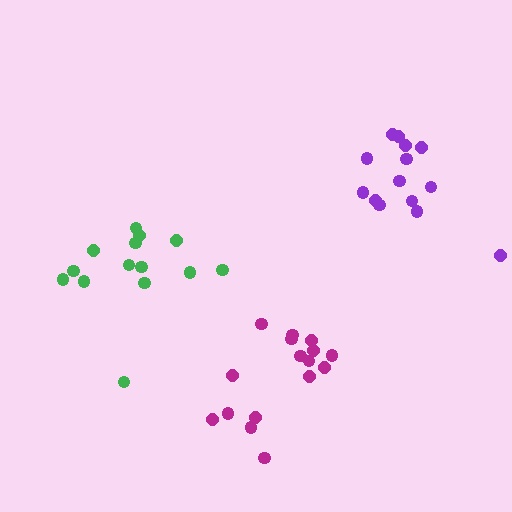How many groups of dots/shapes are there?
There are 3 groups.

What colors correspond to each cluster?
The clusters are colored: magenta, purple, green.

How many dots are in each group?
Group 1: 16 dots, Group 2: 14 dots, Group 3: 14 dots (44 total).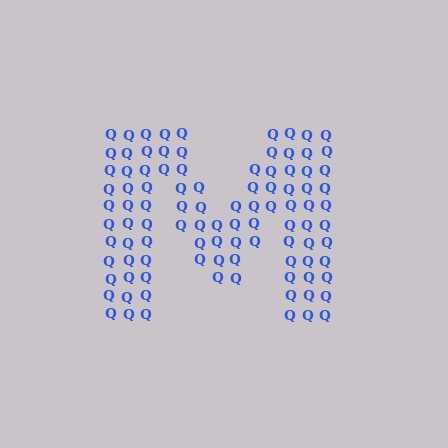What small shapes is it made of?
It is made of small letter Q's.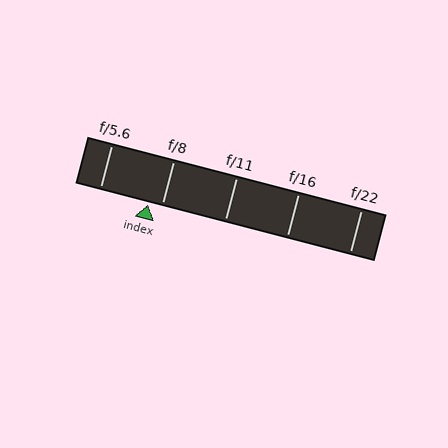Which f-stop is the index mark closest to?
The index mark is closest to f/8.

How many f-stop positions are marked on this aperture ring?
There are 5 f-stop positions marked.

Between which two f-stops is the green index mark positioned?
The index mark is between f/5.6 and f/8.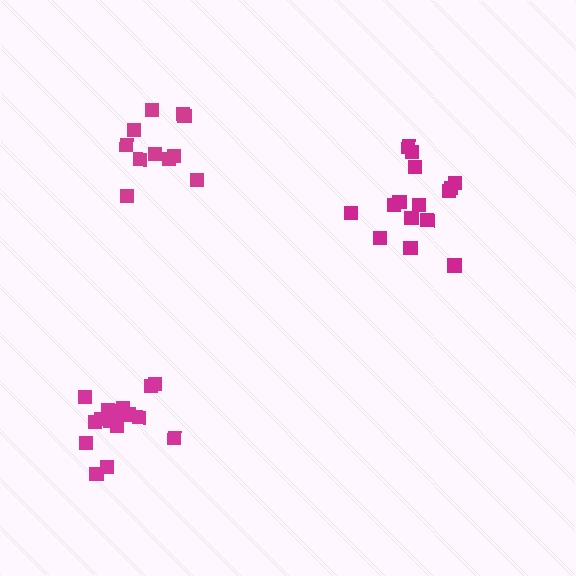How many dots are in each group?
Group 1: 16 dots, Group 2: 11 dots, Group 3: 16 dots (43 total).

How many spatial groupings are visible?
There are 3 spatial groupings.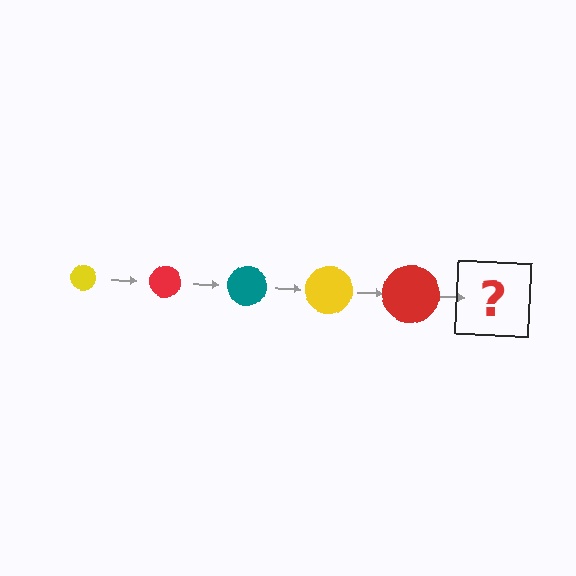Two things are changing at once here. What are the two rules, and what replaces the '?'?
The two rules are that the circle grows larger each step and the color cycles through yellow, red, and teal. The '?' should be a teal circle, larger than the previous one.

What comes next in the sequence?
The next element should be a teal circle, larger than the previous one.